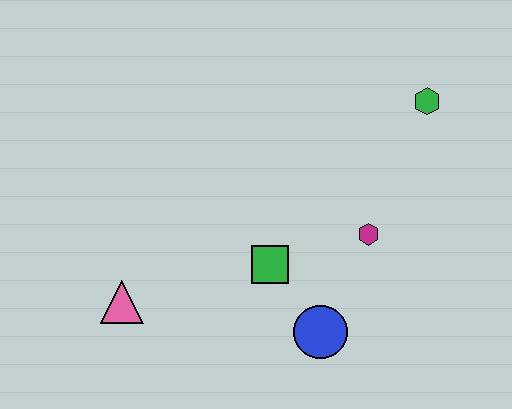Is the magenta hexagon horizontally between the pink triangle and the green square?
No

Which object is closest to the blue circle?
The green square is closest to the blue circle.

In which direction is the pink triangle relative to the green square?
The pink triangle is to the left of the green square.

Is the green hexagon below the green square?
No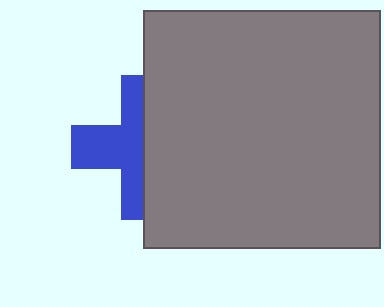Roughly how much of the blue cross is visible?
About half of it is visible (roughly 50%).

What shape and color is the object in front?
The object in front is a gray square.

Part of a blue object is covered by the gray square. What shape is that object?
It is a cross.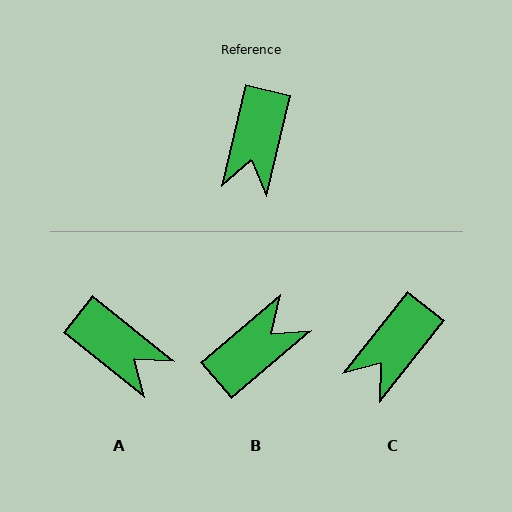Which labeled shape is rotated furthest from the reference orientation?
B, about 144 degrees away.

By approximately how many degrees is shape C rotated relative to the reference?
Approximately 25 degrees clockwise.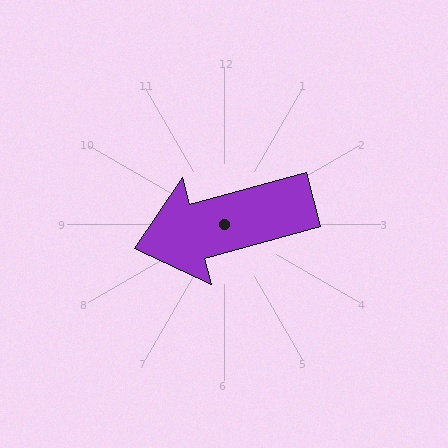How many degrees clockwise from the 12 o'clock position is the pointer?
Approximately 255 degrees.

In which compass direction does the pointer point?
West.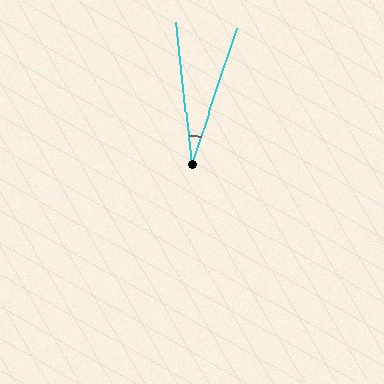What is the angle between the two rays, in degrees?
Approximately 25 degrees.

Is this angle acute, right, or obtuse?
It is acute.